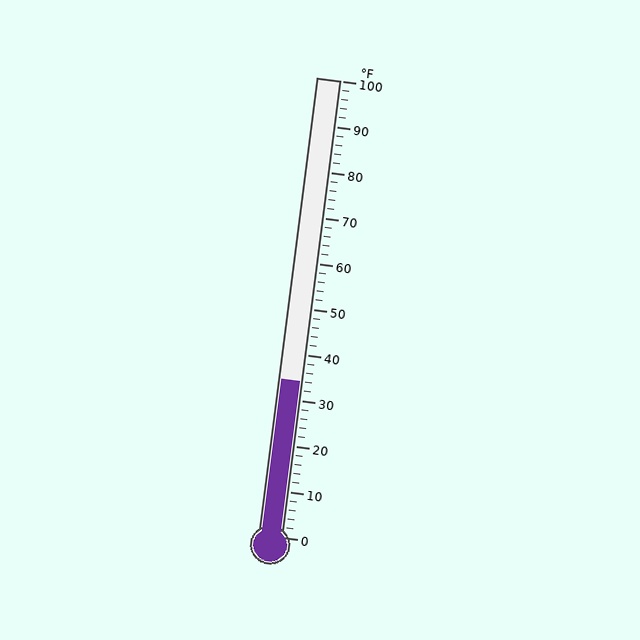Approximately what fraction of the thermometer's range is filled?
The thermometer is filled to approximately 35% of its range.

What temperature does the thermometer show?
The thermometer shows approximately 34°F.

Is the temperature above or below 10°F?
The temperature is above 10°F.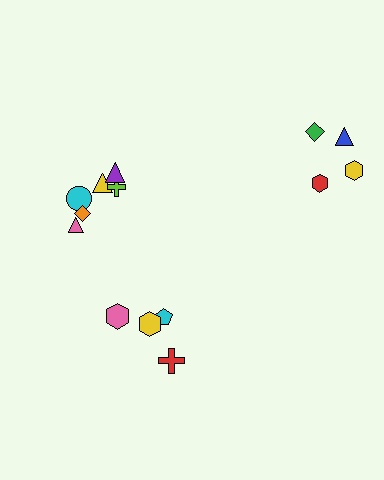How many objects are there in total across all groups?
There are 15 objects.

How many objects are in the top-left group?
There are 6 objects.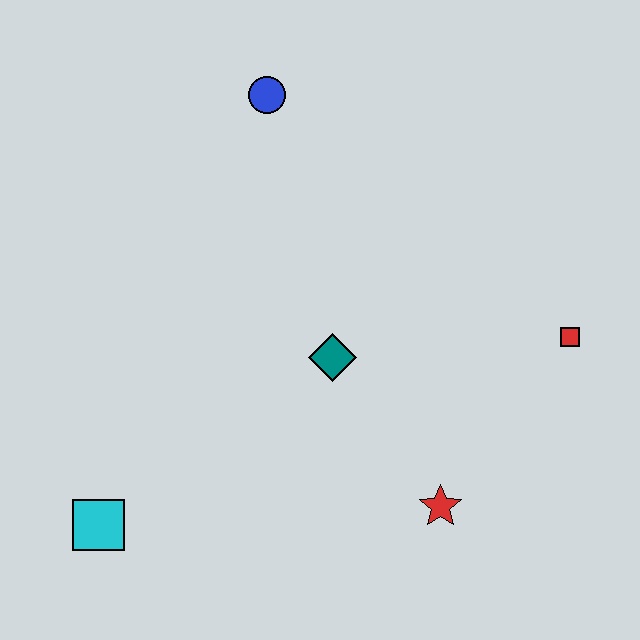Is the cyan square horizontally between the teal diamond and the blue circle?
No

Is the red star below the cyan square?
No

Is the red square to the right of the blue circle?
Yes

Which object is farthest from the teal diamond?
The cyan square is farthest from the teal diamond.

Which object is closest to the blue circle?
The teal diamond is closest to the blue circle.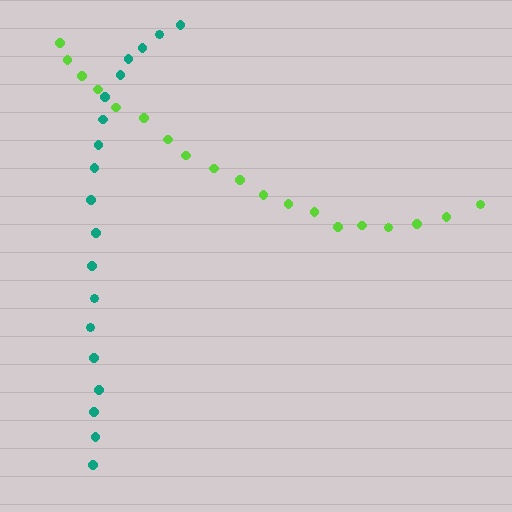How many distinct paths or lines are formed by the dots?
There are 2 distinct paths.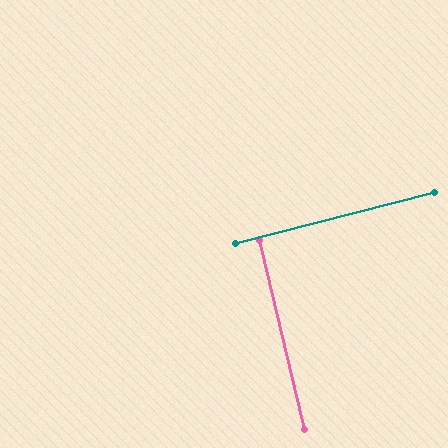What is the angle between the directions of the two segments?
Approximately 89 degrees.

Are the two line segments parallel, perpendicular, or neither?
Perpendicular — they meet at approximately 89°.